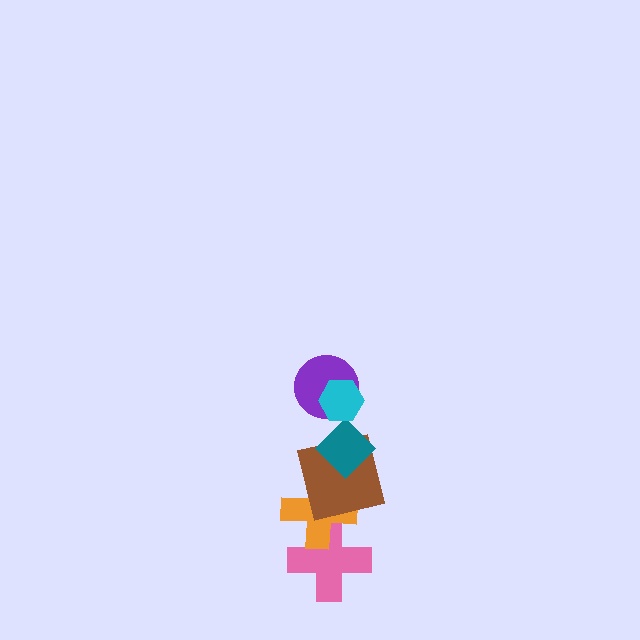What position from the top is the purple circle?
The purple circle is 2nd from the top.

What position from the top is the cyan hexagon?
The cyan hexagon is 1st from the top.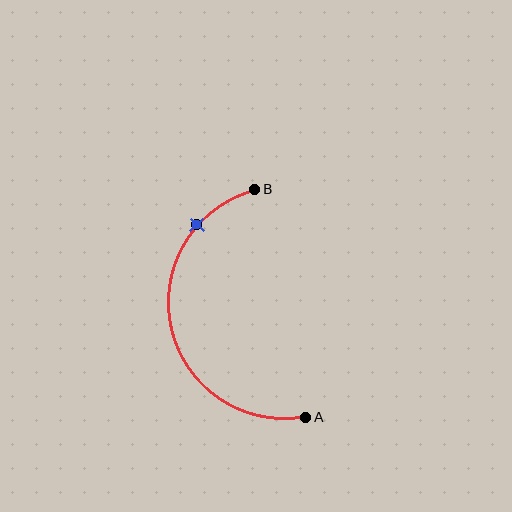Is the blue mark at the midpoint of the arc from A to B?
No. The blue mark lies on the arc but is closer to endpoint B. The arc midpoint would be at the point on the curve equidistant along the arc from both A and B.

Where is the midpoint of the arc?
The arc midpoint is the point on the curve farthest from the straight line joining A and B. It sits to the left of that line.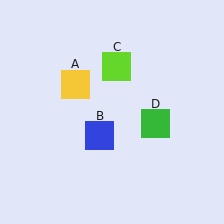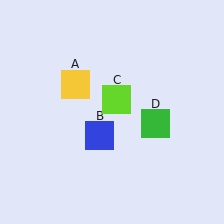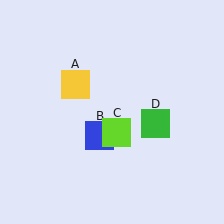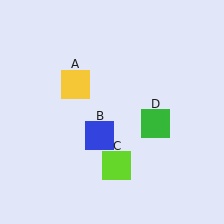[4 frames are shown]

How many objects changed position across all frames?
1 object changed position: lime square (object C).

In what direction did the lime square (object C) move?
The lime square (object C) moved down.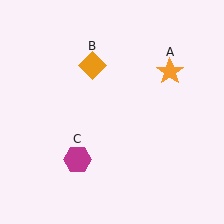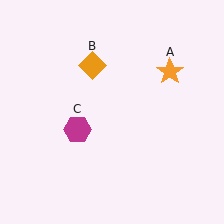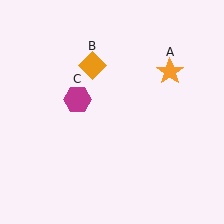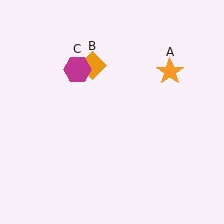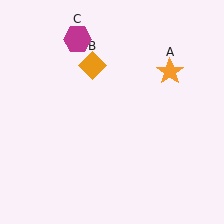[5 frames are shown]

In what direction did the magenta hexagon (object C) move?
The magenta hexagon (object C) moved up.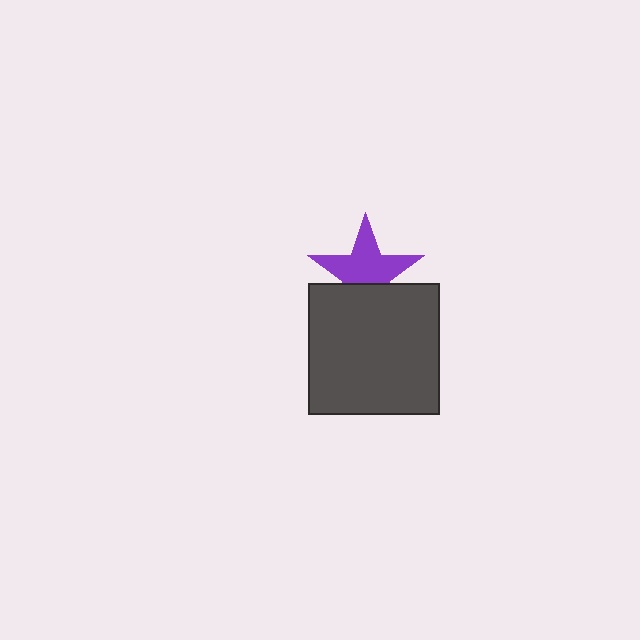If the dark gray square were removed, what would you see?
You would see the complete purple star.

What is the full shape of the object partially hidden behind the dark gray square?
The partially hidden object is a purple star.